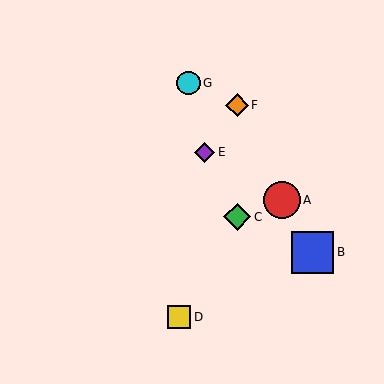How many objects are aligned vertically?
2 objects (C, F) are aligned vertically.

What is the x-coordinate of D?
Object D is at x≈179.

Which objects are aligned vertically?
Objects C, F are aligned vertically.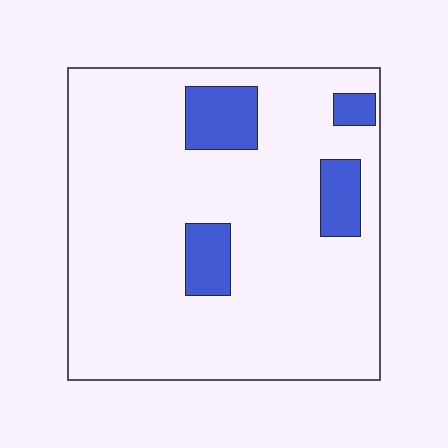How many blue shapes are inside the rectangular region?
4.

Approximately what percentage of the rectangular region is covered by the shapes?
Approximately 15%.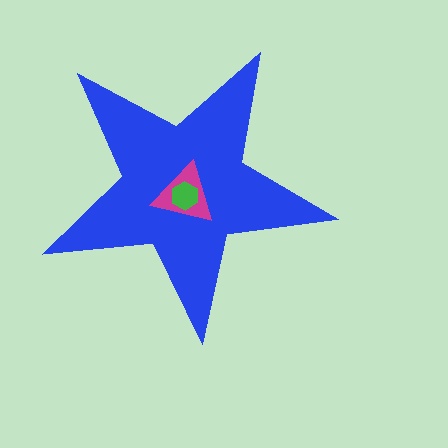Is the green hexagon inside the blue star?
Yes.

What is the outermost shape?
The blue star.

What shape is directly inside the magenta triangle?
The green hexagon.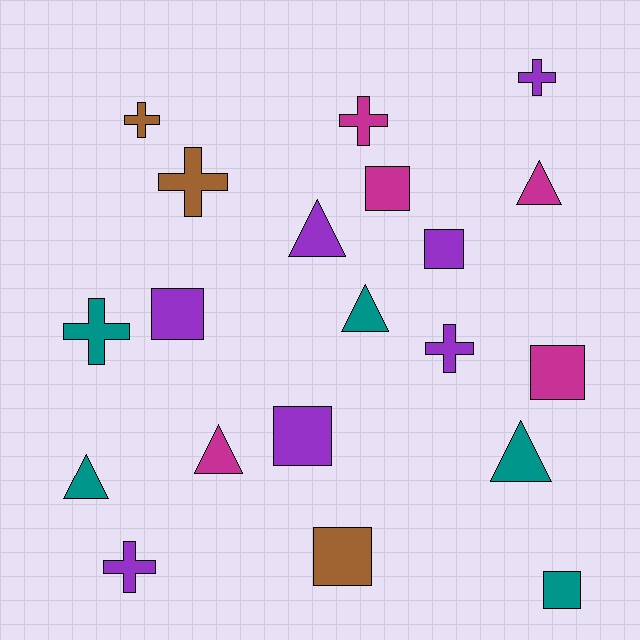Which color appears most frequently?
Purple, with 7 objects.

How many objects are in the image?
There are 20 objects.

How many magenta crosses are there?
There is 1 magenta cross.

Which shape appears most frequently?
Square, with 7 objects.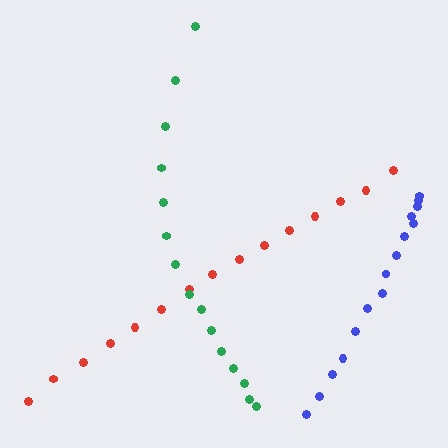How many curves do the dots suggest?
There are 3 distinct paths.